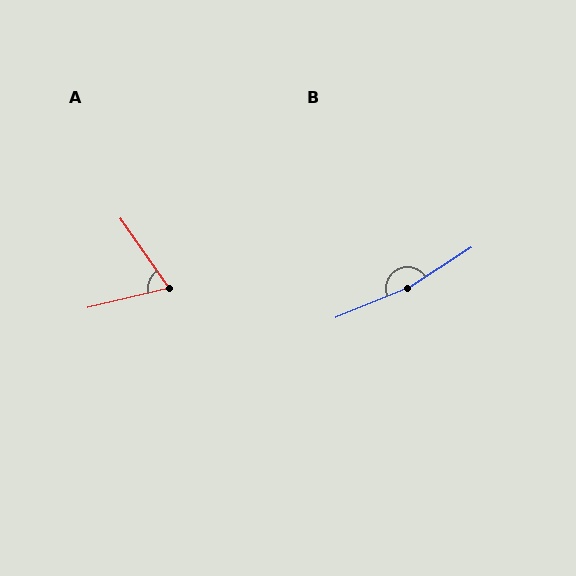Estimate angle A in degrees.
Approximately 69 degrees.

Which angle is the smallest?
A, at approximately 69 degrees.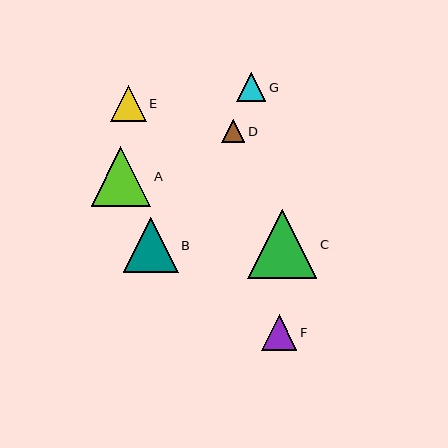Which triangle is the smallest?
Triangle D is the smallest with a size of approximately 23 pixels.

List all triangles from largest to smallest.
From largest to smallest: C, A, B, E, F, G, D.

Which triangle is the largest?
Triangle C is the largest with a size of approximately 69 pixels.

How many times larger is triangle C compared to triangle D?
Triangle C is approximately 2.9 times the size of triangle D.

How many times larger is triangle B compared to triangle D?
Triangle B is approximately 2.4 times the size of triangle D.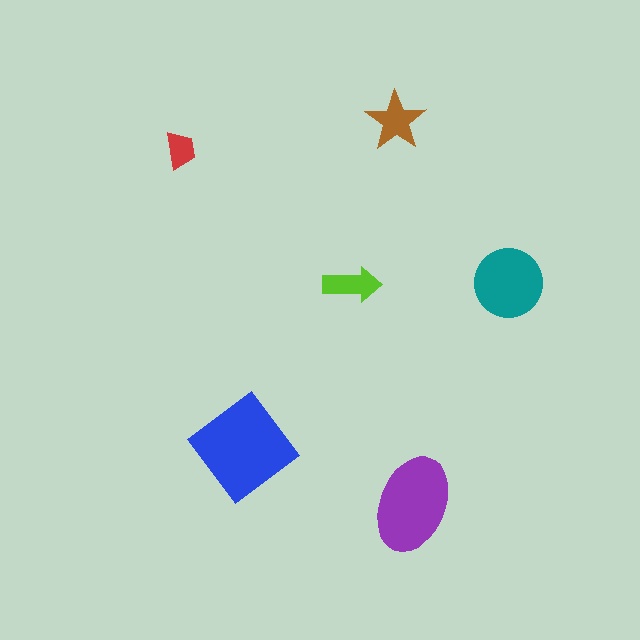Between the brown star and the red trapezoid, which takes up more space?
The brown star.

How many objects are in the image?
There are 6 objects in the image.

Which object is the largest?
The blue diamond.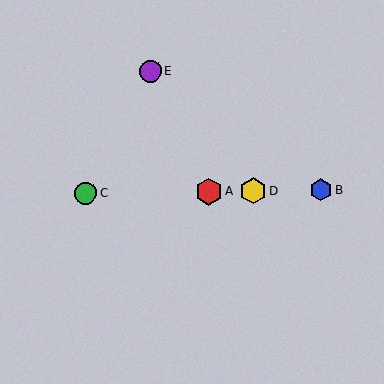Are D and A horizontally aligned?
Yes, both are at y≈191.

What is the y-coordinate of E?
Object E is at y≈71.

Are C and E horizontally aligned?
No, C is at y≈193 and E is at y≈71.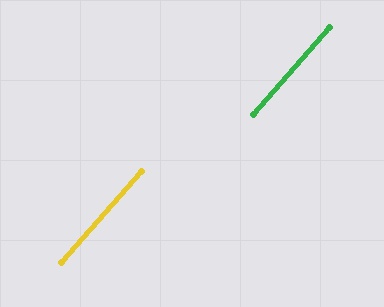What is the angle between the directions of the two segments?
Approximately 0 degrees.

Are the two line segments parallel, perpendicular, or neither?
Parallel — their directions differ by only 0.4°.